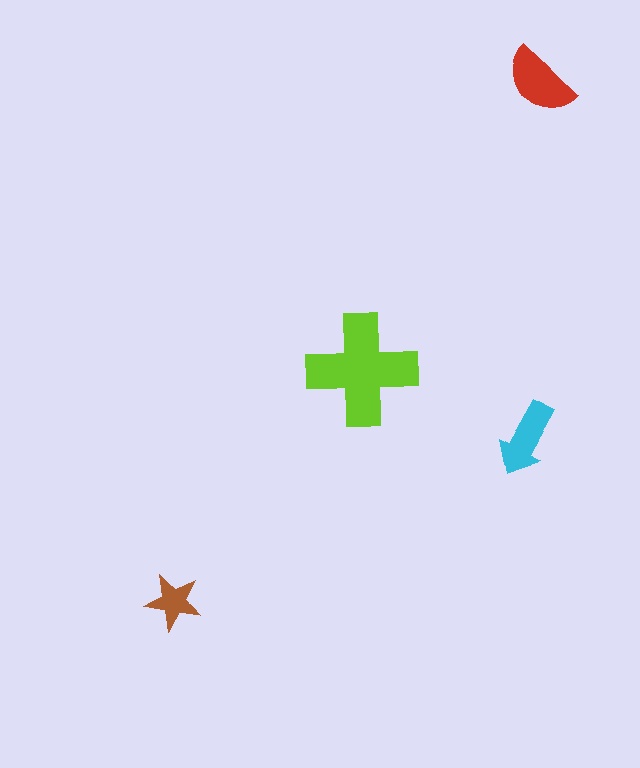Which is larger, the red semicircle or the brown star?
The red semicircle.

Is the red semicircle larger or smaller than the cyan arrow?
Larger.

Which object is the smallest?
The brown star.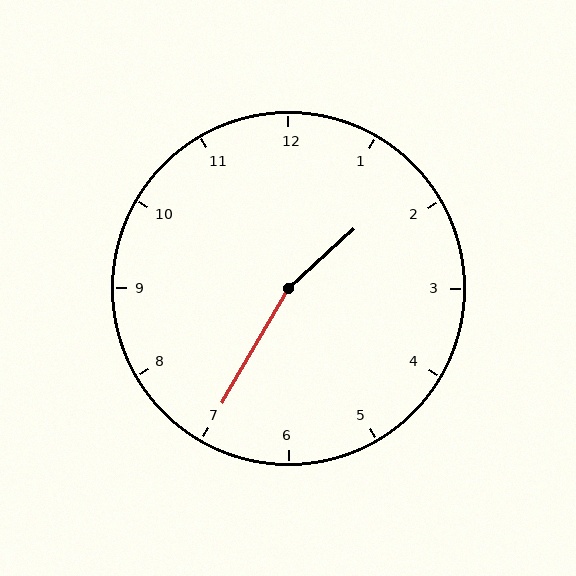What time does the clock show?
1:35.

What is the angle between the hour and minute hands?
Approximately 162 degrees.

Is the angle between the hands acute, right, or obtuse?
It is obtuse.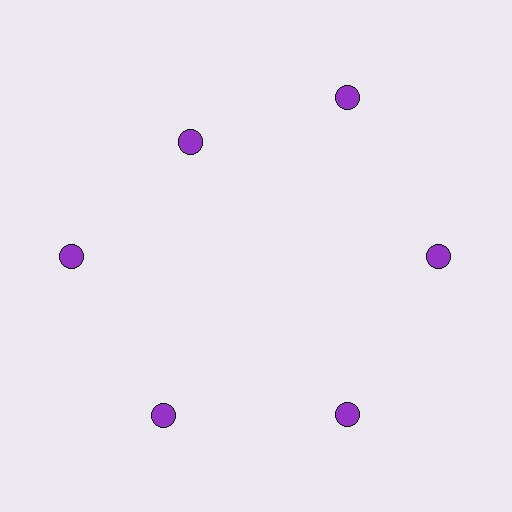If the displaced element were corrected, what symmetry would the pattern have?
It would have 6-fold rotational symmetry — the pattern would map onto itself every 60 degrees.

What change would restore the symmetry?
The symmetry would be restored by moving it outward, back onto the ring so that all 6 circles sit at equal angles and equal distance from the center.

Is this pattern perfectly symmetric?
No. The 6 purple circles are arranged in a ring, but one element near the 11 o'clock position is pulled inward toward the center, breaking the 6-fold rotational symmetry.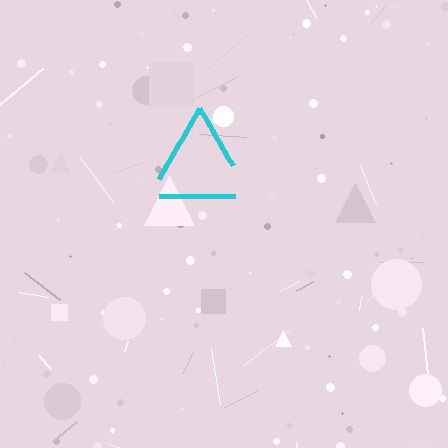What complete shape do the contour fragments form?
The contour fragments form a triangle.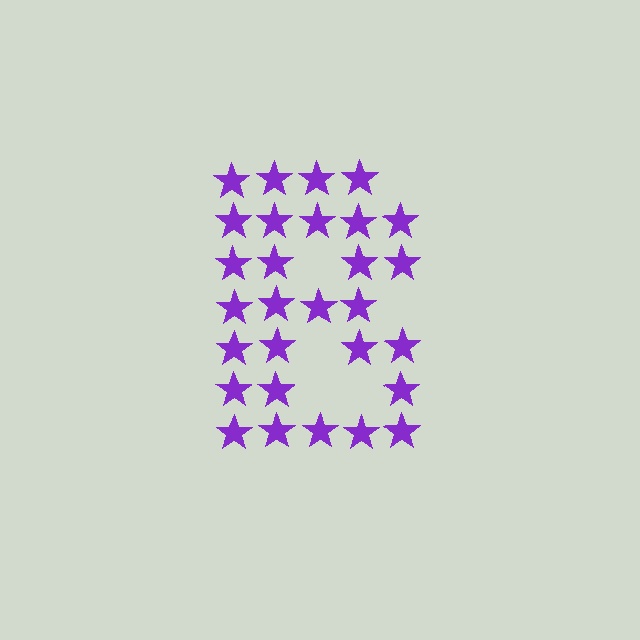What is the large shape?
The large shape is the letter B.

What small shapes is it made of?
It is made of small stars.